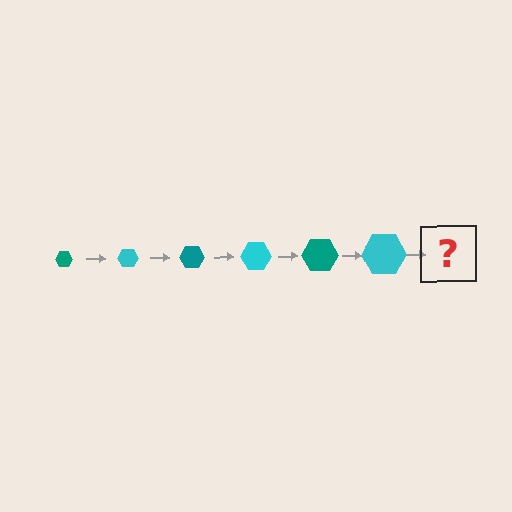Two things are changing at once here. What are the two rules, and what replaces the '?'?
The two rules are that the hexagon grows larger each step and the color cycles through teal and cyan. The '?' should be a teal hexagon, larger than the previous one.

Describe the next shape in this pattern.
It should be a teal hexagon, larger than the previous one.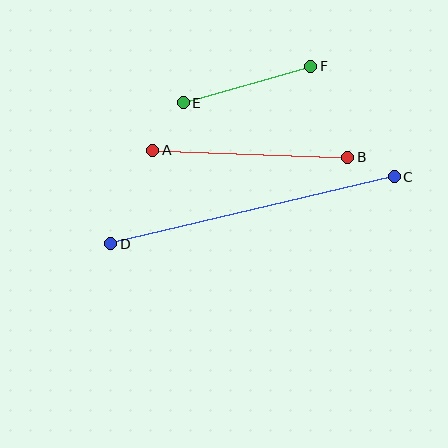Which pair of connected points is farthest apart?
Points C and D are farthest apart.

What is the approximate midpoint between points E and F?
The midpoint is at approximately (247, 85) pixels.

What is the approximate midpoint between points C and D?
The midpoint is at approximately (253, 210) pixels.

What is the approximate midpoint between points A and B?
The midpoint is at approximately (250, 154) pixels.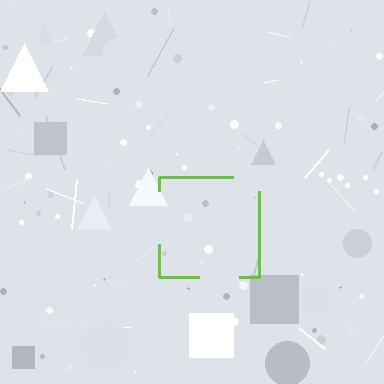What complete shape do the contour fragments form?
The contour fragments form a square.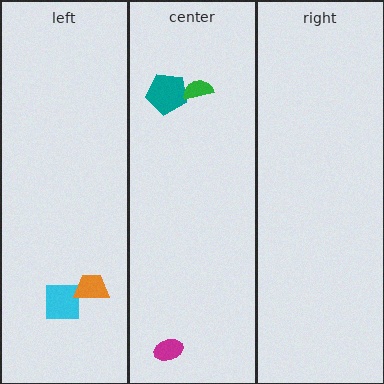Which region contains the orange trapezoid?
The left region.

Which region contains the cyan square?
The left region.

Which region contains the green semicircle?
The center region.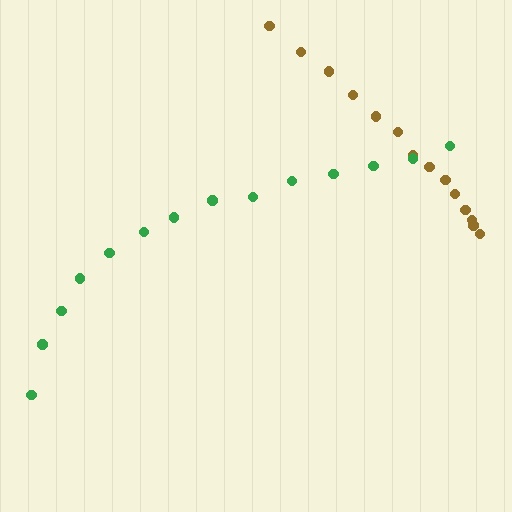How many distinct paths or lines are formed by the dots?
There are 2 distinct paths.